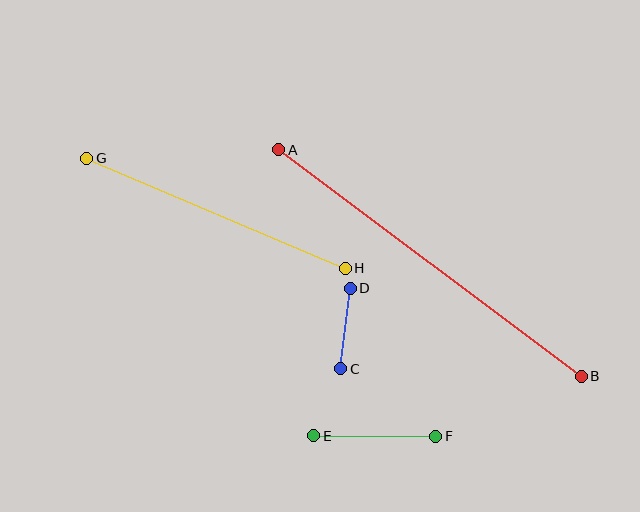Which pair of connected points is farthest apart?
Points A and B are farthest apart.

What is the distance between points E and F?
The distance is approximately 122 pixels.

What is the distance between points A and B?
The distance is approximately 378 pixels.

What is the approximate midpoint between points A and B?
The midpoint is at approximately (430, 263) pixels.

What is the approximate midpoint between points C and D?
The midpoint is at approximately (345, 328) pixels.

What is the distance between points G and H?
The distance is approximately 281 pixels.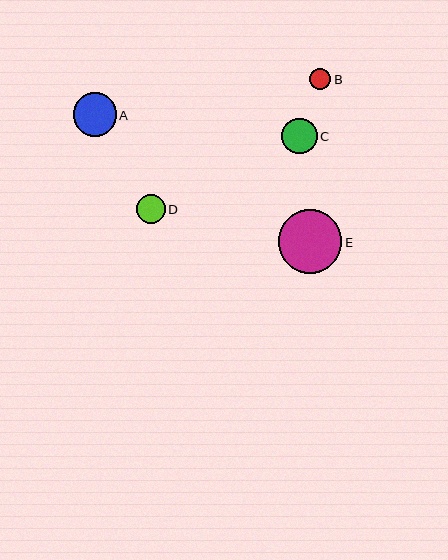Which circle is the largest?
Circle E is the largest with a size of approximately 63 pixels.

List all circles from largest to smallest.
From largest to smallest: E, A, C, D, B.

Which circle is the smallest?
Circle B is the smallest with a size of approximately 21 pixels.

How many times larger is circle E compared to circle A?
Circle E is approximately 1.5 times the size of circle A.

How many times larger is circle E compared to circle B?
Circle E is approximately 3.0 times the size of circle B.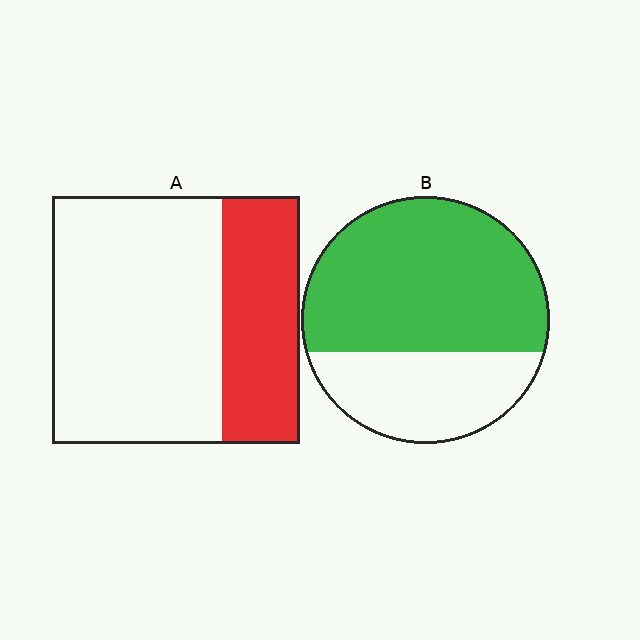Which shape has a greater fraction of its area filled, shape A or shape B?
Shape B.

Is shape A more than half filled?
No.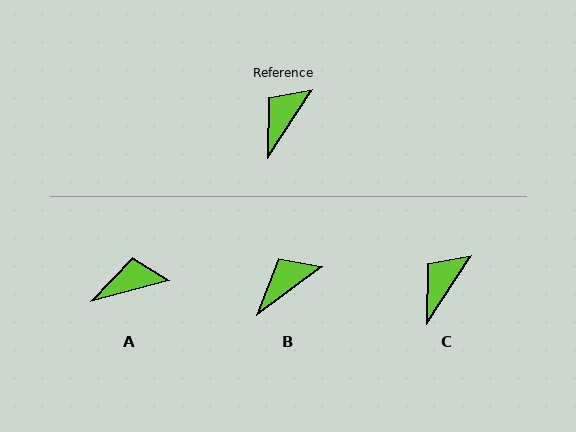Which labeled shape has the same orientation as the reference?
C.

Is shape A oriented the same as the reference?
No, it is off by about 42 degrees.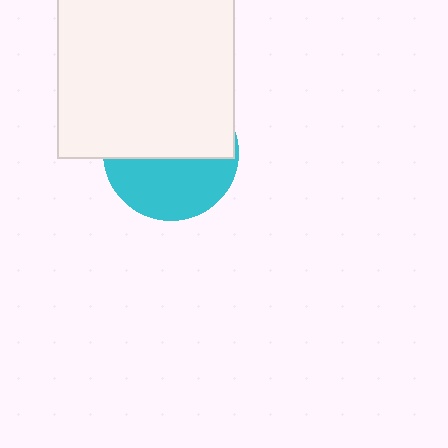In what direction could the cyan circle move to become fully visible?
The cyan circle could move down. That would shift it out from behind the white square entirely.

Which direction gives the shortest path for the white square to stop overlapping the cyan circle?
Moving up gives the shortest separation.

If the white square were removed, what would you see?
You would see the complete cyan circle.